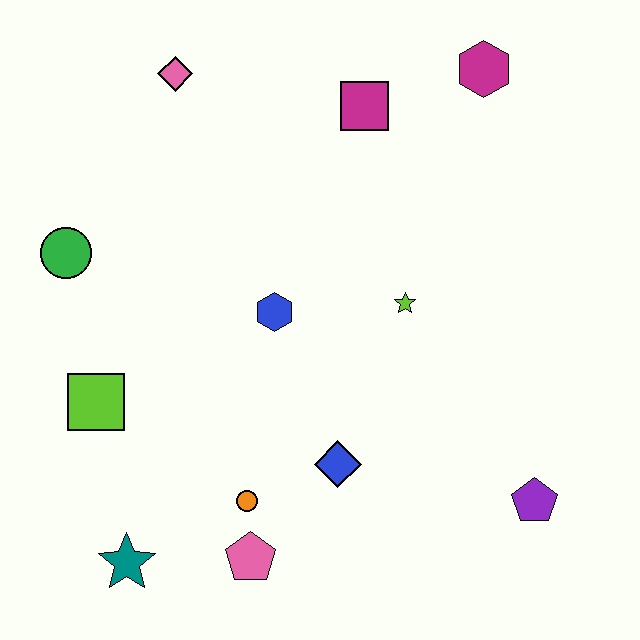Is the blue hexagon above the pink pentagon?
Yes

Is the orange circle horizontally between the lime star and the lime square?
Yes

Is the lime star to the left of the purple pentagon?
Yes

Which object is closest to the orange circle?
The pink pentagon is closest to the orange circle.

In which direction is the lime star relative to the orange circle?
The lime star is above the orange circle.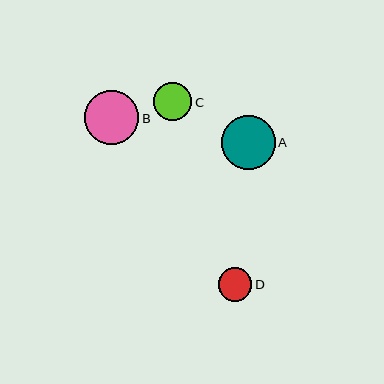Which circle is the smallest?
Circle D is the smallest with a size of approximately 34 pixels.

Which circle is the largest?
Circle B is the largest with a size of approximately 54 pixels.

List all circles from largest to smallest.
From largest to smallest: B, A, C, D.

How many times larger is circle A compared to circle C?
Circle A is approximately 1.4 times the size of circle C.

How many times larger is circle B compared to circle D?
Circle B is approximately 1.6 times the size of circle D.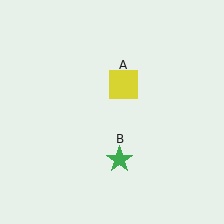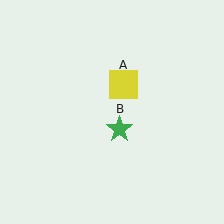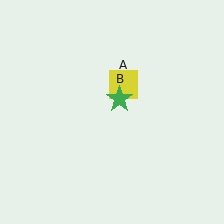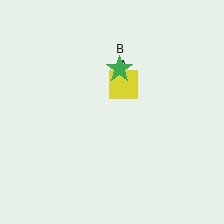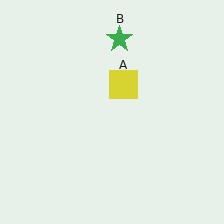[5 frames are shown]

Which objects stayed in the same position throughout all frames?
Yellow square (object A) remained stationary.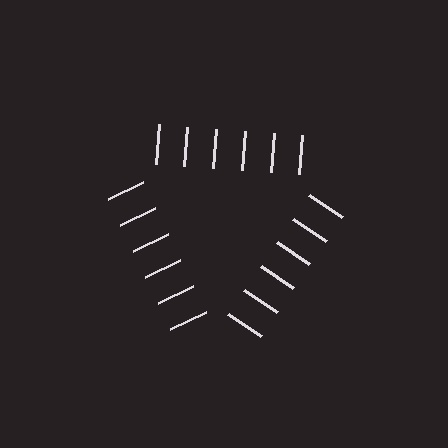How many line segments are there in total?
18 — 6 along each of the 3 edges.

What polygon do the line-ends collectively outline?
An illusory triangle — the line segments terminate on its edges but no continuous stroke is drawn.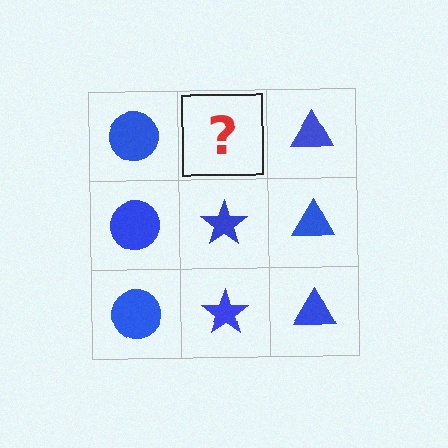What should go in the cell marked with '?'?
The missing cell should contain a blue star.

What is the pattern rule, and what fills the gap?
The rule is that each column has a consistent shape. The gap should be filled with a blue star.